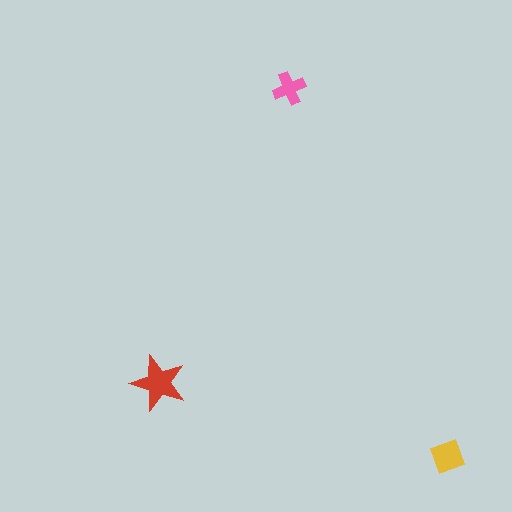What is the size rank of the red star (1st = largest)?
1st.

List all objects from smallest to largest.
The pink cross, the yellow diamond, the red star.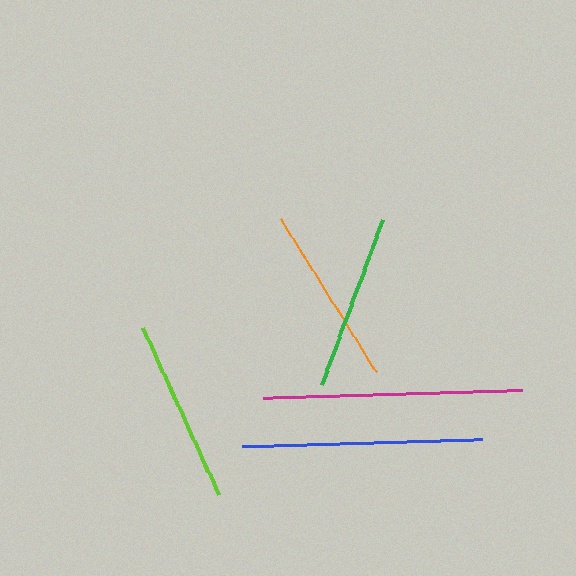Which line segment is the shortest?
The green line is the shortest at approximately 176 pixels.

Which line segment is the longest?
The magenta line is the longest at approximately 259 pixels.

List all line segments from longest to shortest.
From longest to shortest: magenta, blue, lime, orange, green.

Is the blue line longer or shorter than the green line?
The blue line is longer than the green line.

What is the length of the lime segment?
The lime segment is approximately 183 pixels long.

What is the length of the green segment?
The green segment is approximately 176 pixels long.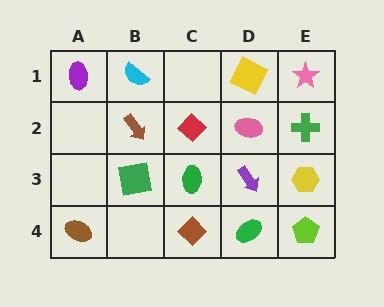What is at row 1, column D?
A yellow square.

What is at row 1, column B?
A cyan semicircle.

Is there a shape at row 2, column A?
No, that cell is empty.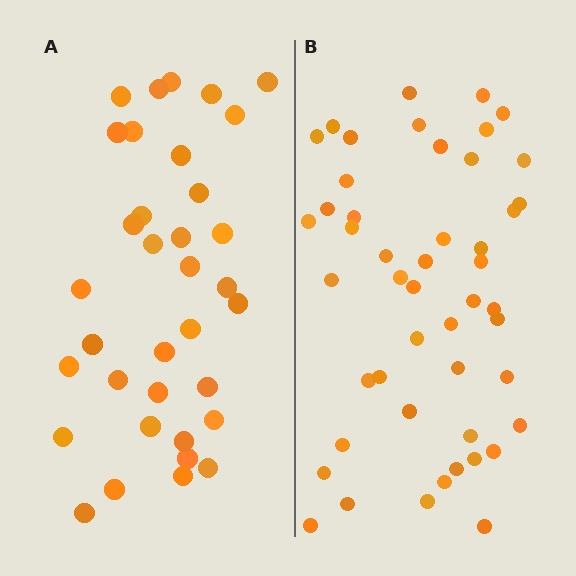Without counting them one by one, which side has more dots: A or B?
Region B (the right region) has more dots.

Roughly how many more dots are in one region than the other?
Region B has approximately 15 more dots than region A.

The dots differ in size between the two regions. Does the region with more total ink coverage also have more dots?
No. Region A has more total ink coverage because its dots are larger, but region B actually contains more individual dots. Total area can be misleading — the number of items is what matters here.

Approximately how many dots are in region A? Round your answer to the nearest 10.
About 40 dots. (The exact count is 35, which rounds to 40.)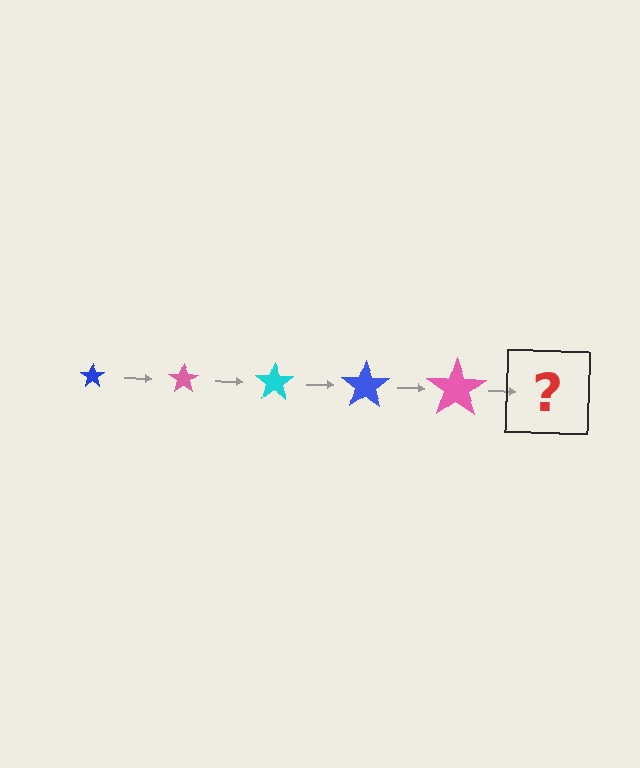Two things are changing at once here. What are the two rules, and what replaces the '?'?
The two rules are that the star grows larger each step and the color cycles through blue, pink, and cyan. The '?' should be a cyan star, larger than the previous one.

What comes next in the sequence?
The next element should be a cyan star, larger than the previous one.